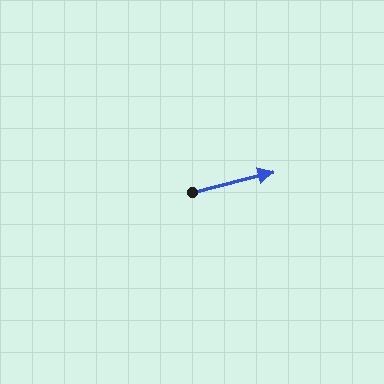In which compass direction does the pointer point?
East.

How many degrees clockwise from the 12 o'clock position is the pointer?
Approximately 76 degrees.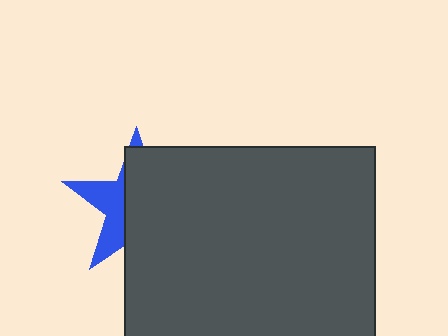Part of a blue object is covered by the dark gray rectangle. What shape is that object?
It is a star.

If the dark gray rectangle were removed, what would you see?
You would see the complete blue star.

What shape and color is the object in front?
The object in front is a dark gray rectangle.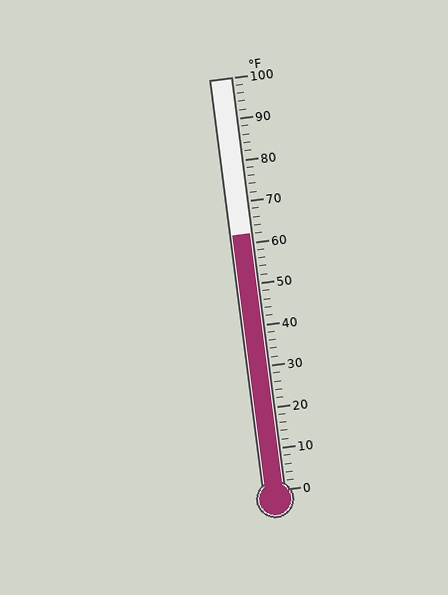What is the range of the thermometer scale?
The thermometer scale ranges from 0°F to 100°F.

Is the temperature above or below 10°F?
The temperature is above 10°F.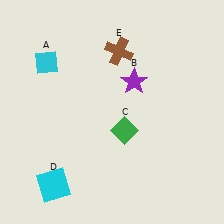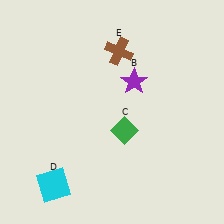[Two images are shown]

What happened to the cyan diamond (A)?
The cyan diamond (A) was removed in Image 2. It was in the top-left area of Image 1.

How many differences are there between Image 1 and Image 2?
There is 1 difference between the two images.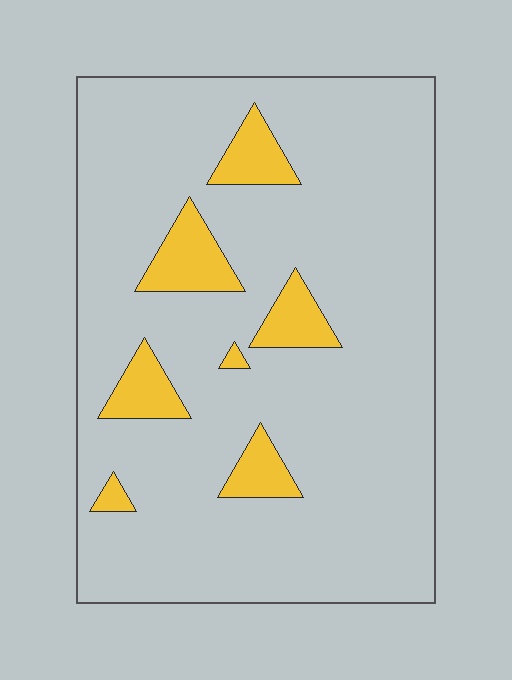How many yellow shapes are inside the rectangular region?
7.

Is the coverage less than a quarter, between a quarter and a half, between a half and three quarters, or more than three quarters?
Less than a quarter.